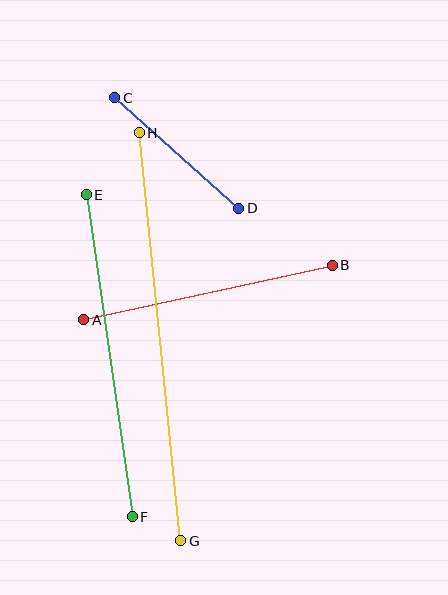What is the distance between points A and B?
The distance is approximately 254 pixels.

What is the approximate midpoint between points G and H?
The midpoint is at approximately (160, 337) pixels.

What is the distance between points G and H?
The distance is approximately 410 pixels.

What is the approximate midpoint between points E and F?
The midpoint is at approximately (109, 356) pixels.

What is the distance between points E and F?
The distance is approximately 325 pixels.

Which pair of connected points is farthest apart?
Points G and H are farthest apart.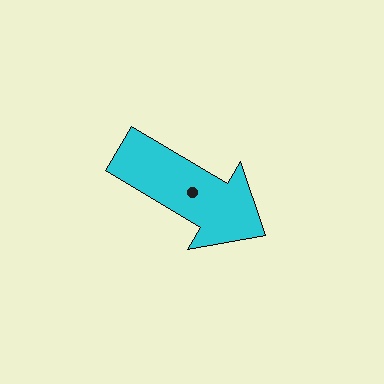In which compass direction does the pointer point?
Southeast.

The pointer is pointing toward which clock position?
Roughly 4 o'clock.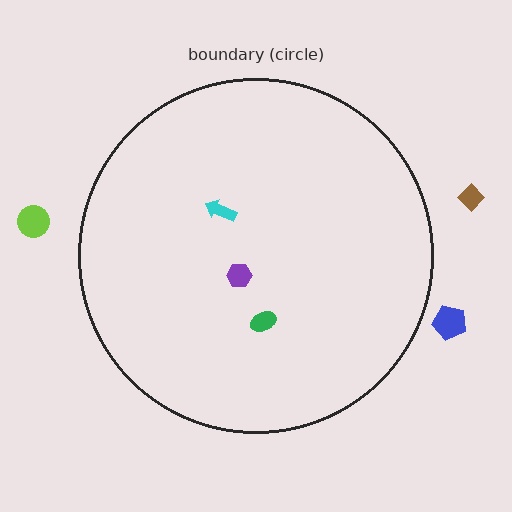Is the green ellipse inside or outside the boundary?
Inside.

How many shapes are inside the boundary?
3 inside, 3 outside.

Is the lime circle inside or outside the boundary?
Outside.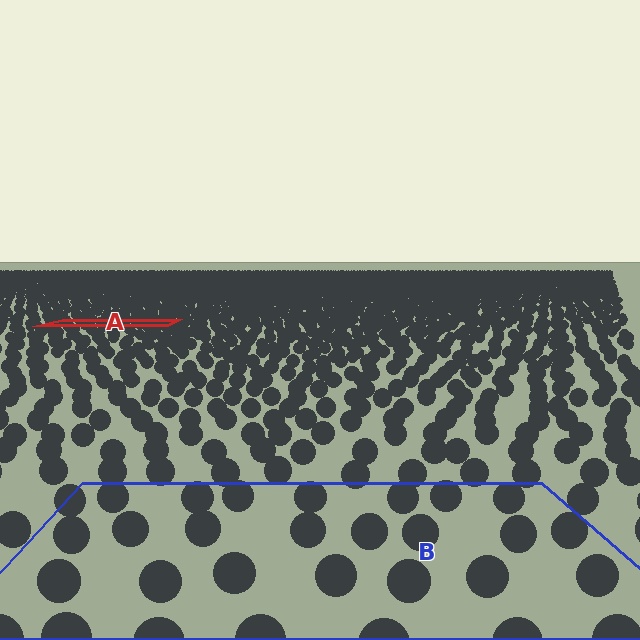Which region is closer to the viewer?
Region B is closer. The texture elements there are larger and more spread out.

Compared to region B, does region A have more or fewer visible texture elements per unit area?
Region A has more texture elements per unit area — they are packed more densely because it is farther away.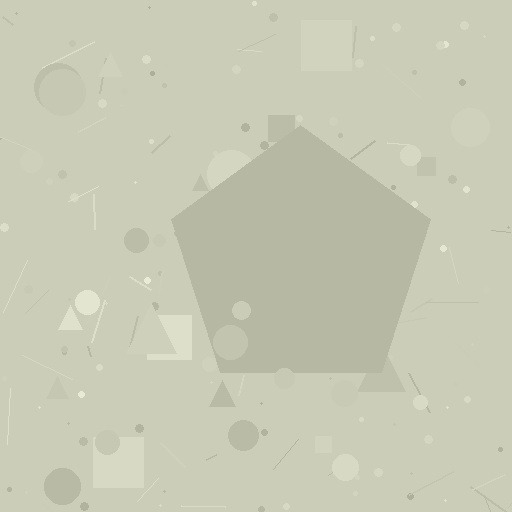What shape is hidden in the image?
A pentagon is hidden in the image.